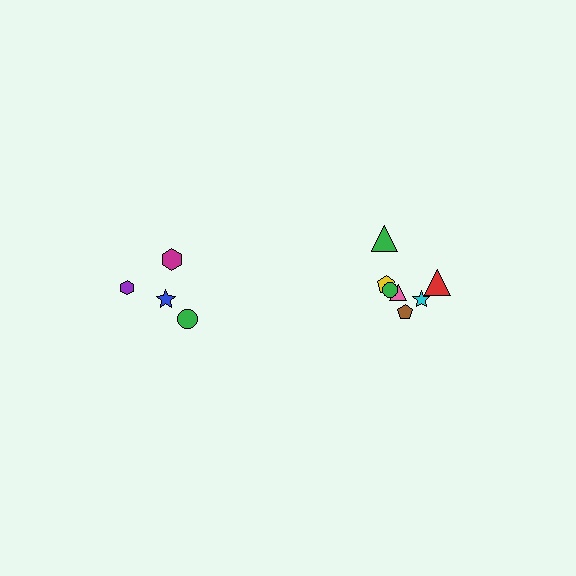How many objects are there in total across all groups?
There are 11 objects.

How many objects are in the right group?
There are 7 objects.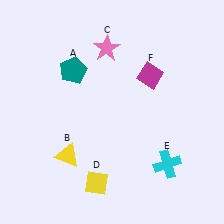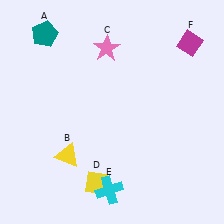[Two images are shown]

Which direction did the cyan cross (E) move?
The cyan cross (E) moved left.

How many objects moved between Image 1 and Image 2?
3 objects moved between the two images.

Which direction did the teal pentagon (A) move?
The teal pentagon (A) moved up.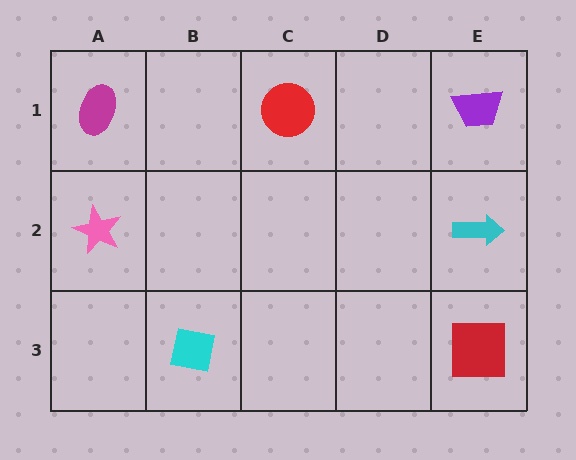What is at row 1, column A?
A magenta ellipse.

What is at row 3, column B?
A cyan square.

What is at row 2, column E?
A cyan arrow.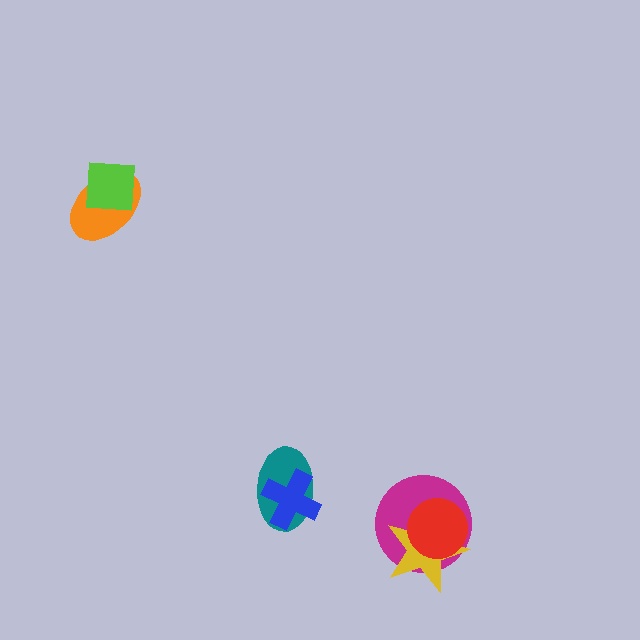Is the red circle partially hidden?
No, no other shape covers it.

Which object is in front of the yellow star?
The red circle is in front of the yellow star.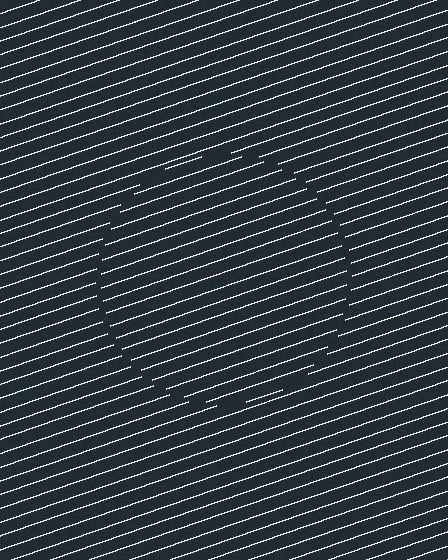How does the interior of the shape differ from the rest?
The interior of the shape contains the same grating, shifted by half a period — the contour is defined by the phase discontinuity where line-ends from the inner and outer gratings abut.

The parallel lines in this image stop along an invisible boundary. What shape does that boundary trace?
An illusory circle. The interior of the shape contains the same grating, shifted by half a period — the contour is defined by the phase discontinuity where line-ends from the inner and outer gratings abut.